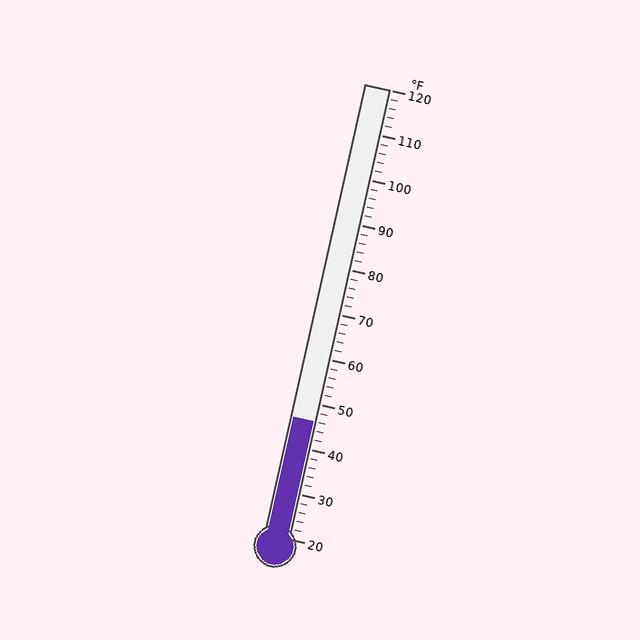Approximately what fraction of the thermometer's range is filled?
The thermometer is filled to approximately 25% of its range.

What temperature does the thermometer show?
The thermometer shows approximately 46°F.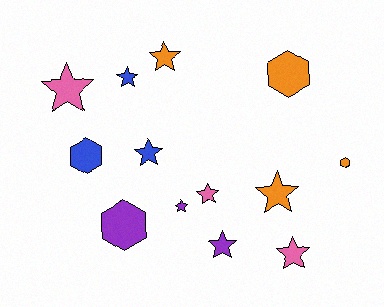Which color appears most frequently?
Orange, with 4 objects.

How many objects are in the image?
There are 13 objects.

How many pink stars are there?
There are 3 pink stars.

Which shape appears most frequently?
Star, with 9 objects.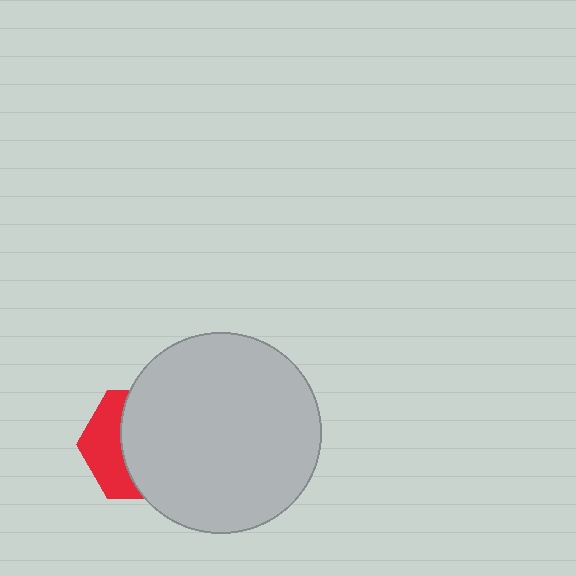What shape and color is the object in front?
The object in front is a light gray circle.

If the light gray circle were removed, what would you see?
You would see the complete red hexagon.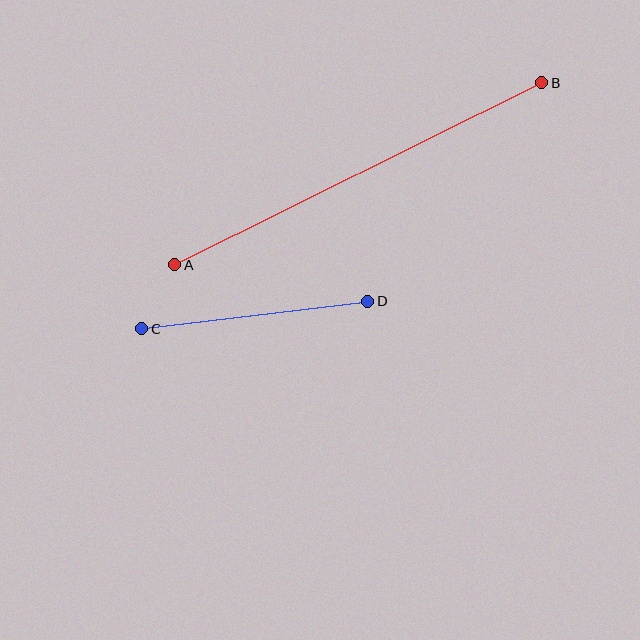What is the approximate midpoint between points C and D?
The midpoint is at approximately (255, 315) pixels.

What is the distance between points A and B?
The distance is approximately 410 pixels.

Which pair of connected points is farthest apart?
Points A and B are farthest apart.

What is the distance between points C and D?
The distance is approximately 228 pixels.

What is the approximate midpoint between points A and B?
The midpoint is at approximately (358, 174) pixels.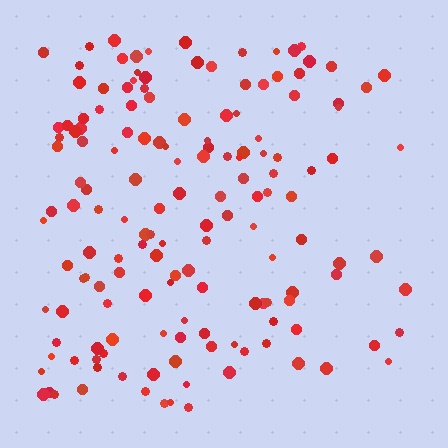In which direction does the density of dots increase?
From right to left, with the left side densest.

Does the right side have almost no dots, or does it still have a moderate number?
Still a moderate number, just noticeably fewer than the left.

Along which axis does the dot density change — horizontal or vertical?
Horizontal.